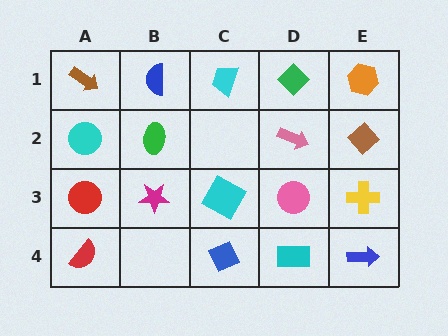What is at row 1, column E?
An orange hexagon.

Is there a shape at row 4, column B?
No, that cell is empty.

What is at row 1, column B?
A blue semicircle.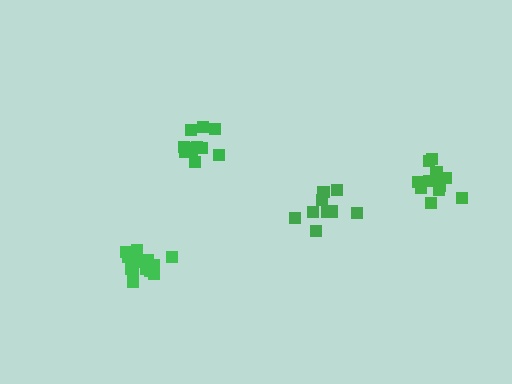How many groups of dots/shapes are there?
There are 4 groups.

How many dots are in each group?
Group 1: 11 dots, Group 2: 15 dots, Group 3: 10 dots, Group 4: 13 dots (49 total).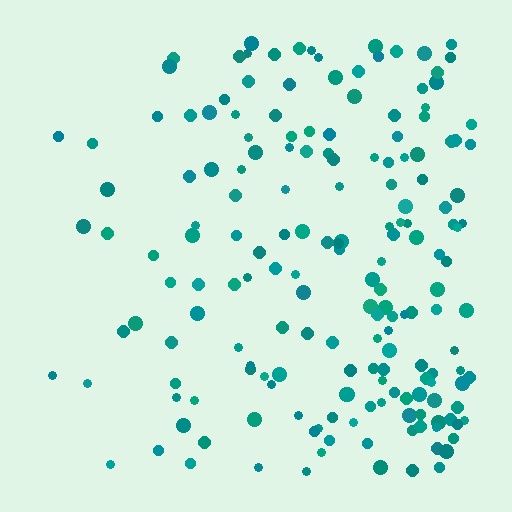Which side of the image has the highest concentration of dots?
The right.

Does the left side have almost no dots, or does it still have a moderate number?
Still a moderate number, just noticeably fewer than the right.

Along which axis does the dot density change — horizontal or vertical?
Horizontal.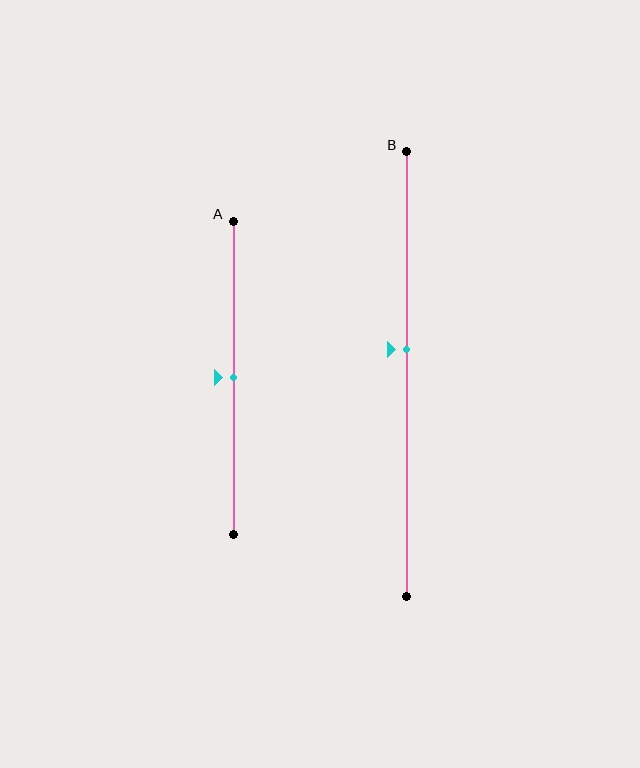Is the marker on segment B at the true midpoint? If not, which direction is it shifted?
No, the marker on segment B is shifted upward by about 5% of the segment length.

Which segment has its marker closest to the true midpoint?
Segment A has its marker closest to the true midpoint.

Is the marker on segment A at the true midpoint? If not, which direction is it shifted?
Yes, the marker on segment A is at the true midpoint.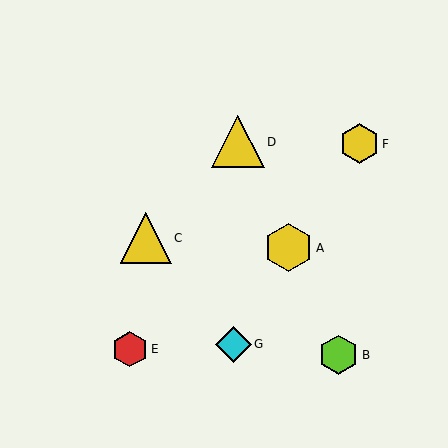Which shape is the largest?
The yellow triangle (labeled D) is the largest.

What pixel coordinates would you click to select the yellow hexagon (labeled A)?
Click at (289, 248) to select the yellow hexagon A.